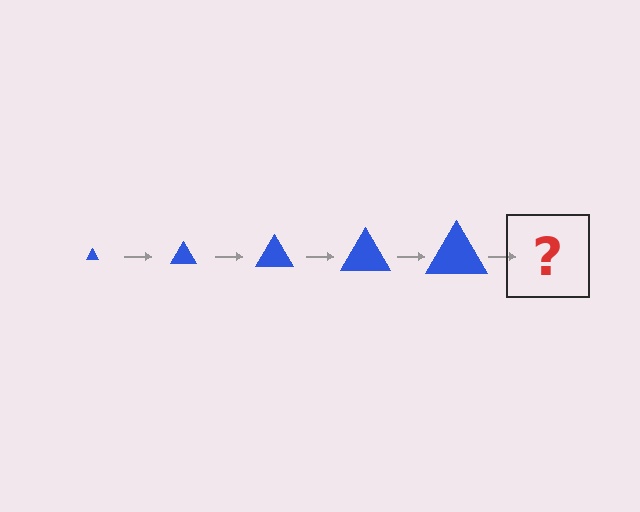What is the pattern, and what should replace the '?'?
The pattern is that the triangle gets progressively larger each step. The '?' should be a blue triangle, larger than the previous one.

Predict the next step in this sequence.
The next step is a blue triangle, larger than the previous one.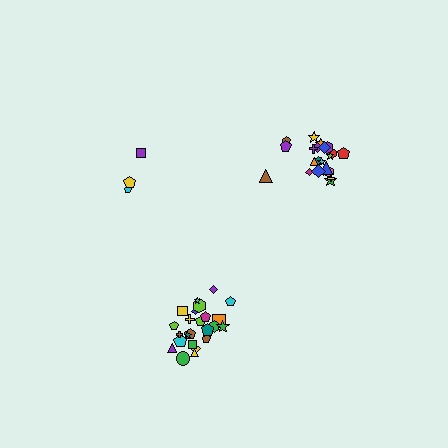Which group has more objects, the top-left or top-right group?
The top-right group.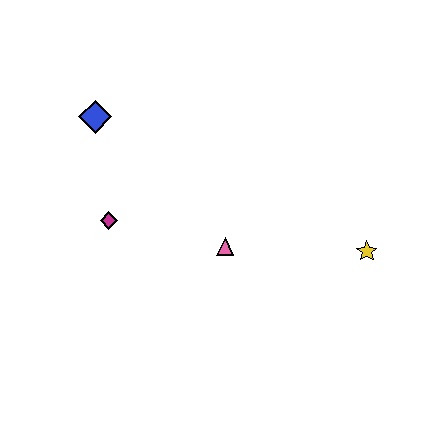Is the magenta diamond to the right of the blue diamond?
Yes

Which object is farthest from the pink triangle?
The blue diamond is farthest from the pink triangle.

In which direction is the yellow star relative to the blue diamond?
The yellow star is to the right of the blue diamond.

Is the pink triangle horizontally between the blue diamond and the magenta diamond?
No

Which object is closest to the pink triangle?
The magenta diamond is closest to the pink triangle.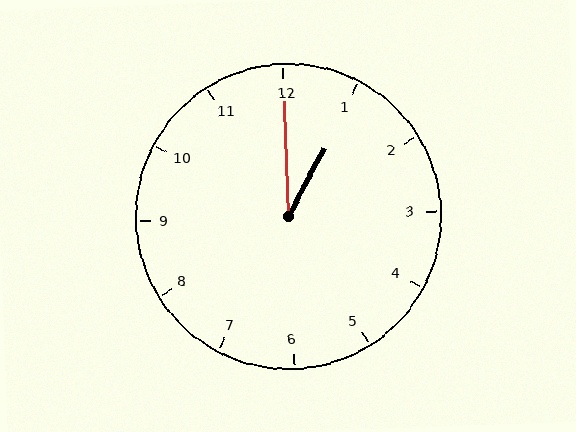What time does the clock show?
1:00.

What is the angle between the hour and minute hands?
Approximately 30 degrees.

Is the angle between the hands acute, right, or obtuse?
It is acute.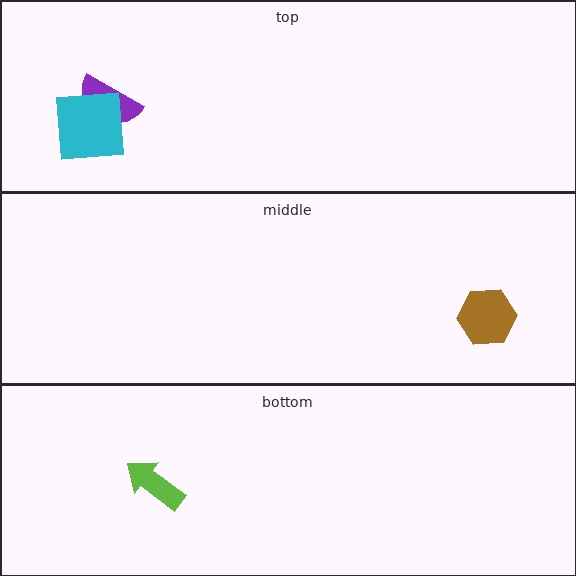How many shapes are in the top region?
2.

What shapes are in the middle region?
The brown hexagon.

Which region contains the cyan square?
The top region.